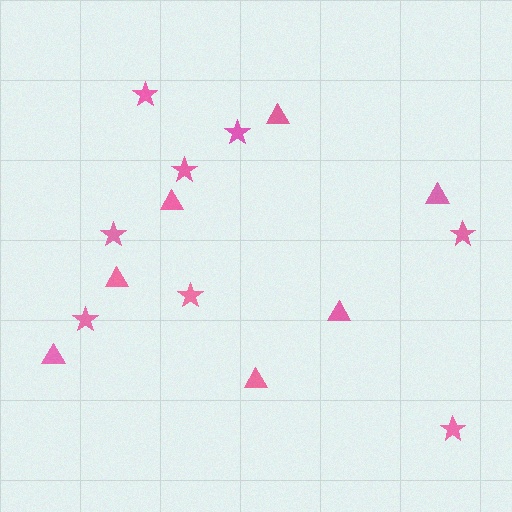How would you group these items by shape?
There are 2 groups: one group of triangles (7) and one group of stars (8).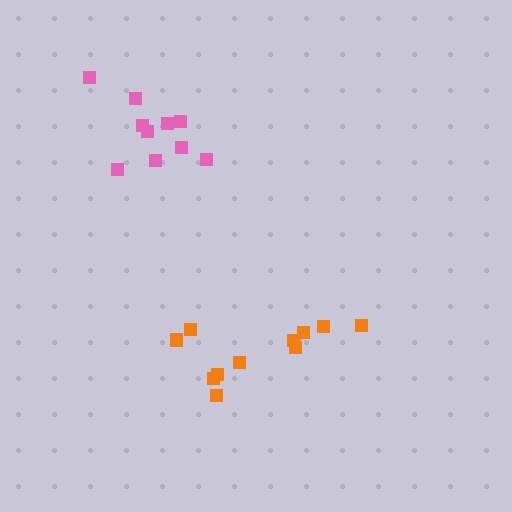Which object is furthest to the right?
The orange cluster is rightmost.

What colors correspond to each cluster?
The clusters are colored: orange, pink.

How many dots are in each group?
Group 1: 11 dots, Group 2: 10 dots (21 total).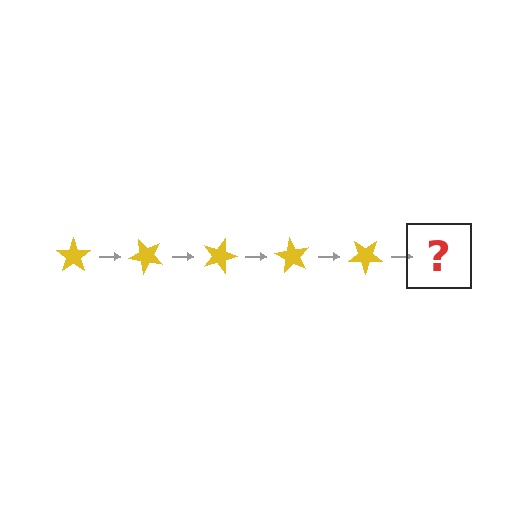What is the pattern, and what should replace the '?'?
The pattern is that the star rotates 45 degrees each step. The '?' should be a yellow star rotated 225 degrees.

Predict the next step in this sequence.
The next step is a yellow star rotated 225 degrees.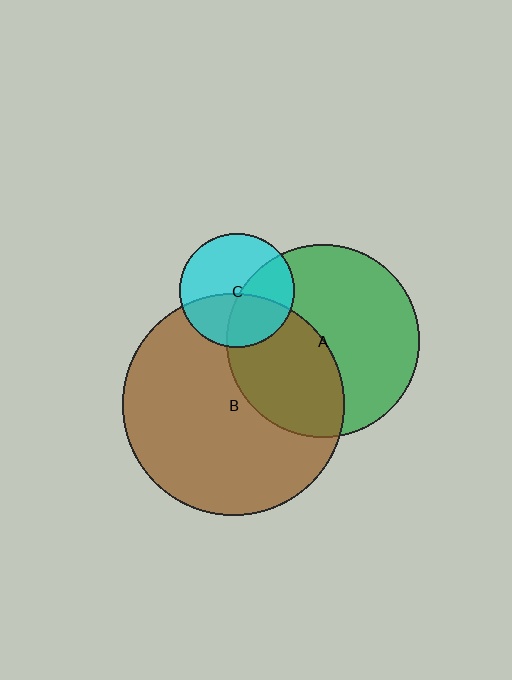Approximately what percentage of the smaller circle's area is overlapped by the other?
Approximately 40%.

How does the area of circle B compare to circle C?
Approximately 3.8 times.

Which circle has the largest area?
Circle B (brown).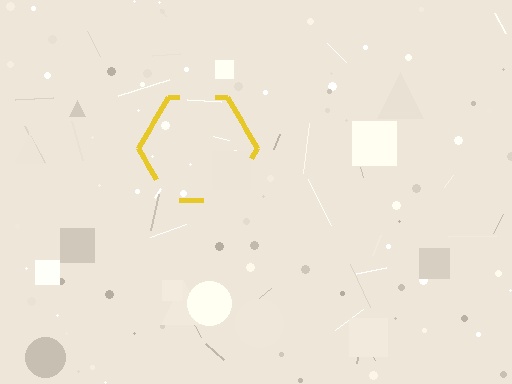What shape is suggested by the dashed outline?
The dashed outline suggests a hexagon.